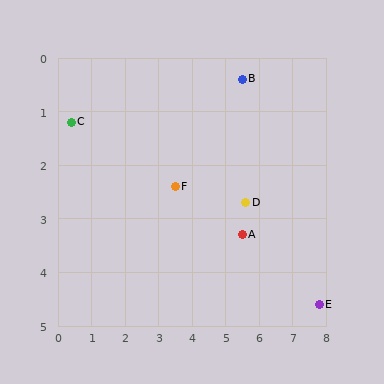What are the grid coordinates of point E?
Point E is at approximately (7.8, 4.6).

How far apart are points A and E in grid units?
Points A and E are about 2.6 grid units apart.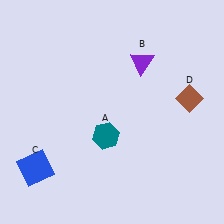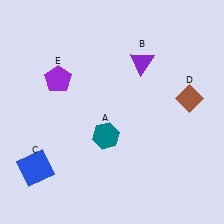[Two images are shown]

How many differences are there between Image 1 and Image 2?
There is 1 difference between the two images.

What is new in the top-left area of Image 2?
A purple pentagon (E) was added in the top-left area of Image 2.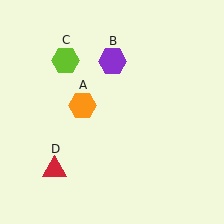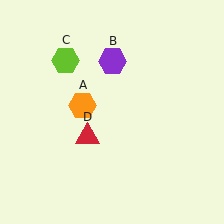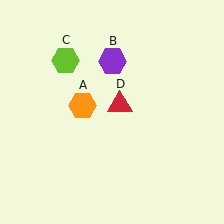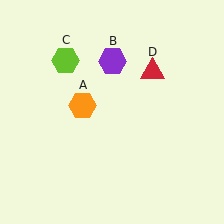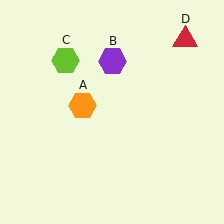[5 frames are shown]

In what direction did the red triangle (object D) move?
The red triangle (object D) moved up and to the right.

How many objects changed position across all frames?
1 object changed position: red triangle (object D).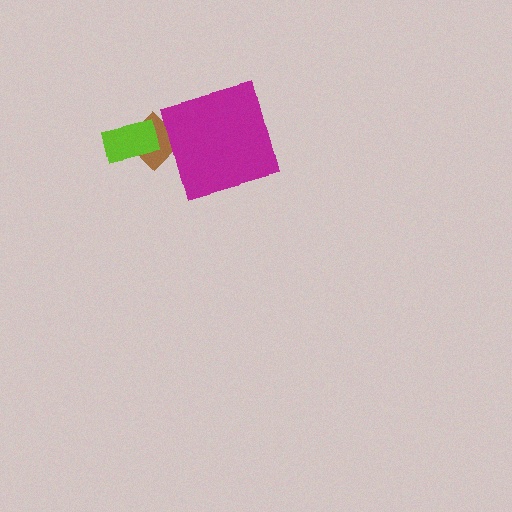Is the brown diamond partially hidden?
Yes, it is partially covered by another shape.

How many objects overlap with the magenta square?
1 object overlaps with the magenta square.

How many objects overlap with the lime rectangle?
1 object overlaps with the lime rectangle.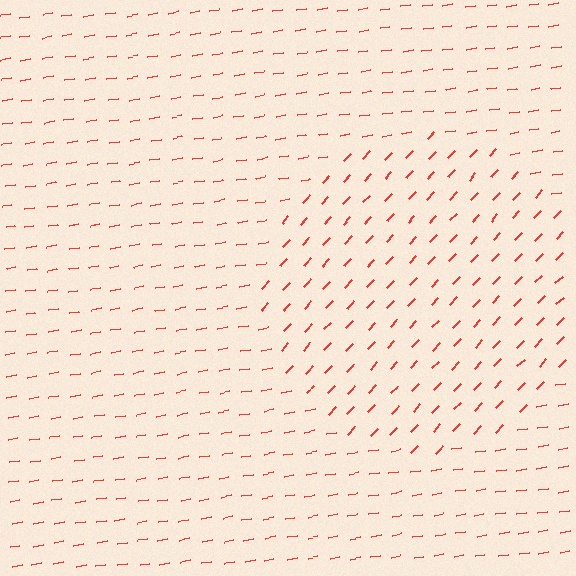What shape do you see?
I see a circle.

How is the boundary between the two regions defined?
The boundary is defined purely by a change in line orientation (approximately 37 degrees difference). All lines are the same color and thickness.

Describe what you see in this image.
The image is filled with small red line segments. A circle region in the image has lines oriented differently from the surrounding lines, creating a visible texture boundary.